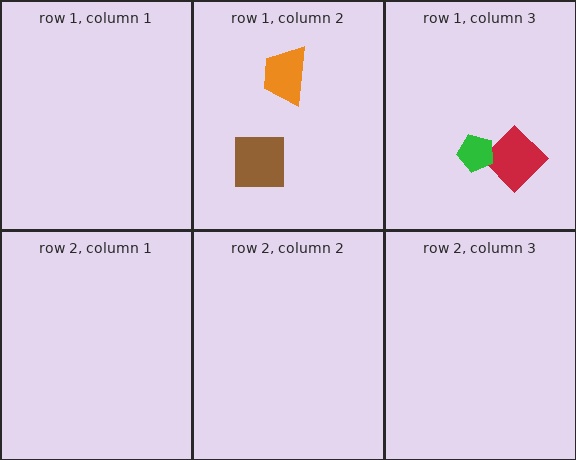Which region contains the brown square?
The row 1, column 2 region.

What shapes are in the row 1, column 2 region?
The orange trapezoid, the brown square.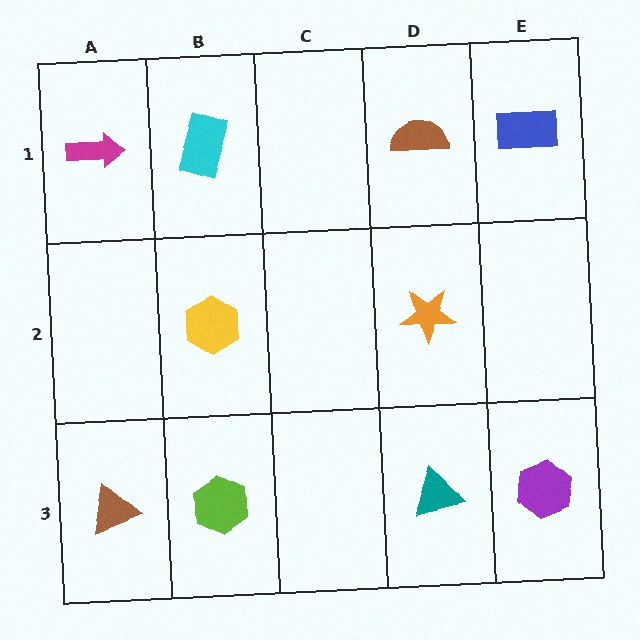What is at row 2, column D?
An orange star.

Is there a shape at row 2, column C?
No, that cell is empty.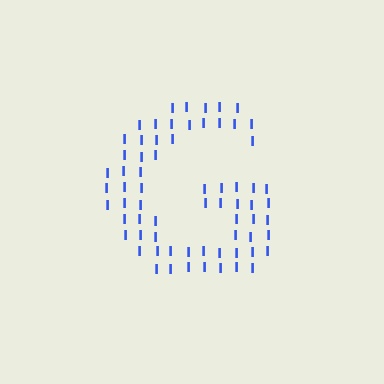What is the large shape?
The large shape is the letter G.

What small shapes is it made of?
It is made of small letter I's.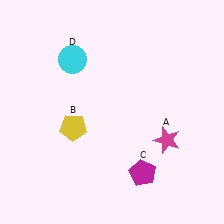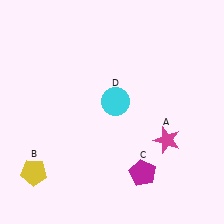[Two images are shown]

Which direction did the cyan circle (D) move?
The cyan circle (D) moved right.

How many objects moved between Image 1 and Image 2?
2 objects moved between the two images.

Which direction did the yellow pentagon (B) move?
The yellow pentagon (B) moved down.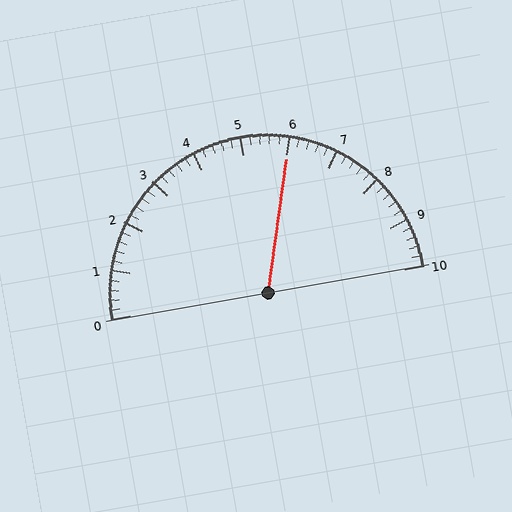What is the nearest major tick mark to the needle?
The nearest major tick mark is 6.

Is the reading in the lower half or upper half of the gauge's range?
The reading is in the upper half of the range (0 to 10).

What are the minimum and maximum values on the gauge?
The gauge ranges from 0 to 10.